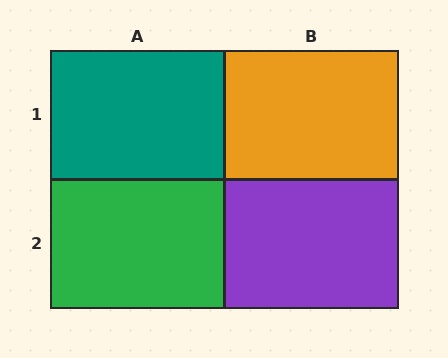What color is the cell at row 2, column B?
Purple.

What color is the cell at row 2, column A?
Green.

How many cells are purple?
1 cell is purple.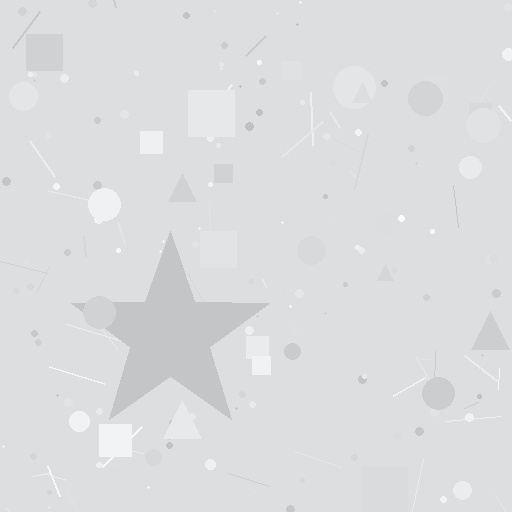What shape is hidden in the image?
A star is hidden in the image.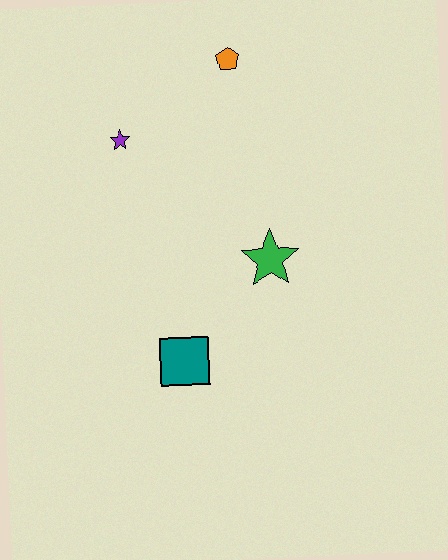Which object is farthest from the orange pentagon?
The teal square is farthest from the orange pentagon.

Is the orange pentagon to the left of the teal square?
No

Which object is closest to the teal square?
The green star is closest to the teal square.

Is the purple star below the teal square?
No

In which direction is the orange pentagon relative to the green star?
The orange pentagon is above the green star.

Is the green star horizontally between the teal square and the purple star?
No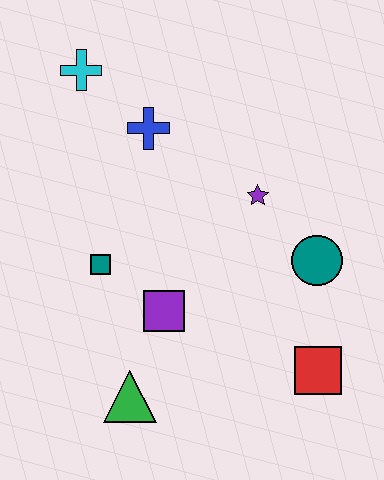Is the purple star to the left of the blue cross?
No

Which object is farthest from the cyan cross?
The red square is farthest from the cyan cross.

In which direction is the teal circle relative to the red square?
The teal circle is above the red square.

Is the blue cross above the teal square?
Yes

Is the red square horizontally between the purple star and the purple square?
No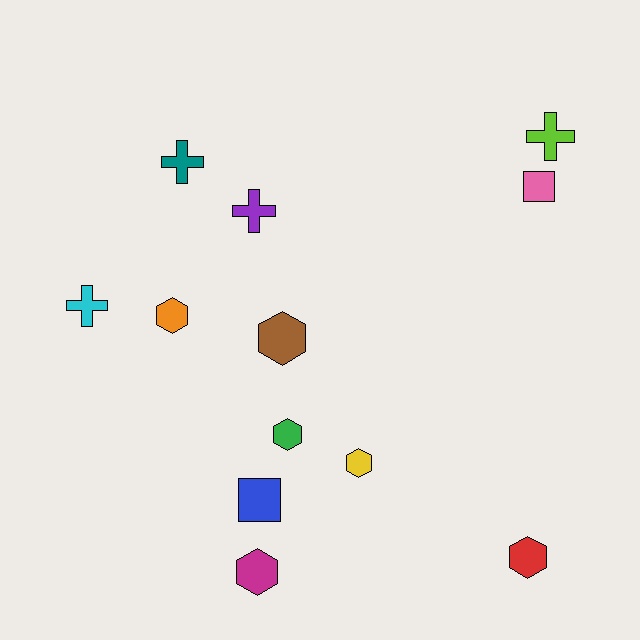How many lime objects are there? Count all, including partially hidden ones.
There is 1 lime object.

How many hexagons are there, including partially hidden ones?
There are 6 hexagons.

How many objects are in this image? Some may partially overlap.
There are 12 objects.